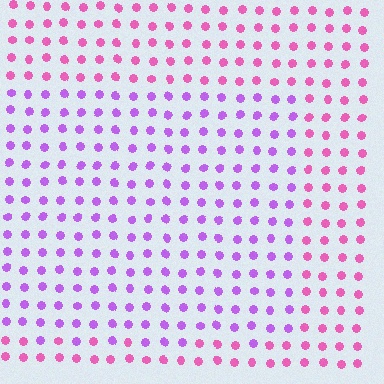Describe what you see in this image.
The image is filled with small pink elements in a uniform arrangement. A rectangle-shaped region is visible where the elements are tinted to a slightly different hue, forming a subtle color boundary.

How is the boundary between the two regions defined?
The boundary is defined purely by a slight shift in hue (about 41 degrees). Spacing, size, and orientation are identical on both sides.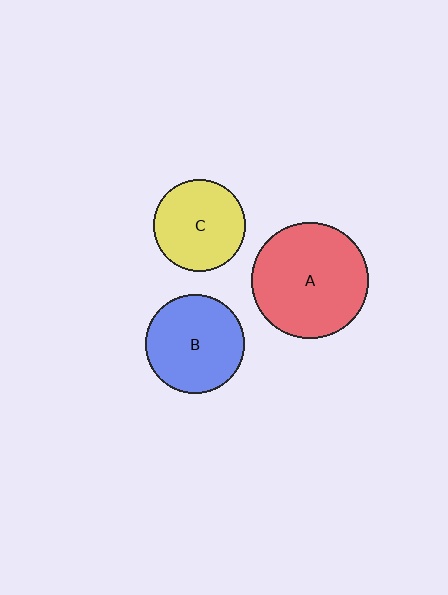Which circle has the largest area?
Circle A (red).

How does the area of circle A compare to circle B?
Approximately 1.4 times.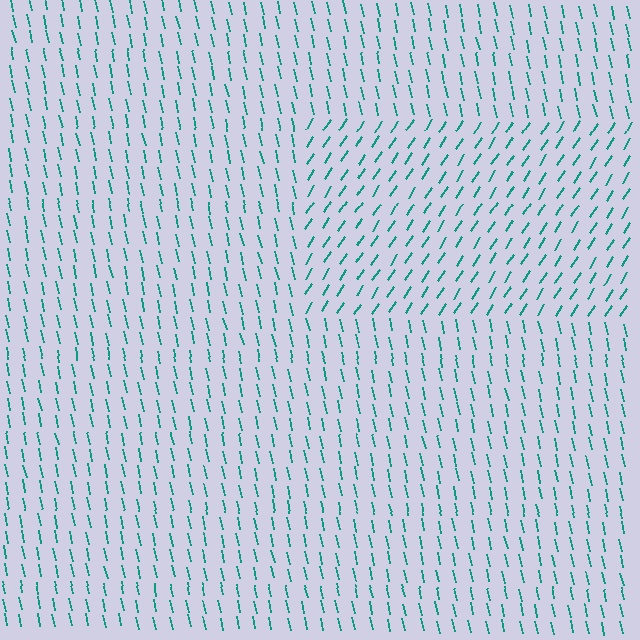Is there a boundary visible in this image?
Yes, there is a texture boundary formed by a change in line orientation.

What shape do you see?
I see a rectangle.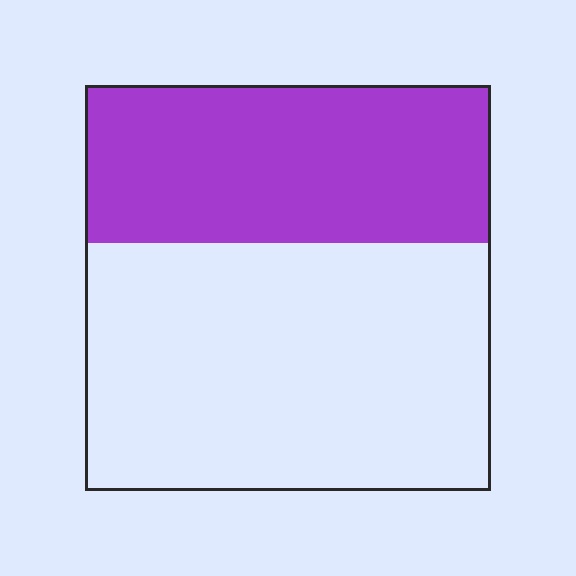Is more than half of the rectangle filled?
No.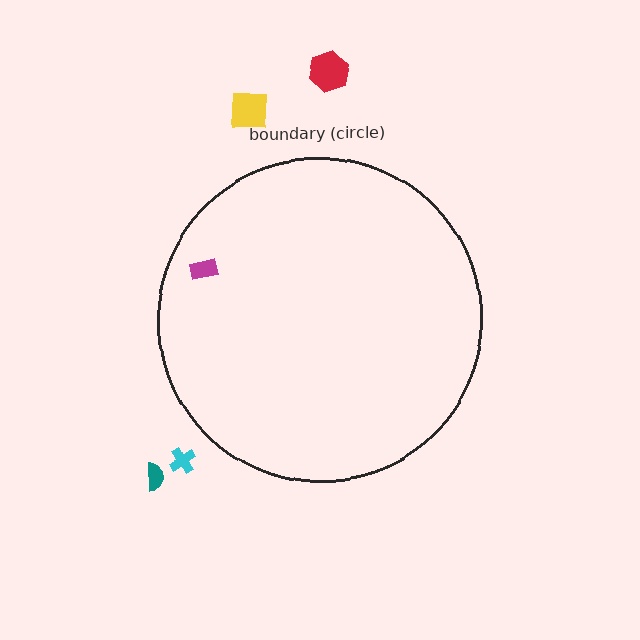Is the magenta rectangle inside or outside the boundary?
Inside.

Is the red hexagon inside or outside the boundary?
Outside.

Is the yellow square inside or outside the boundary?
Outside.